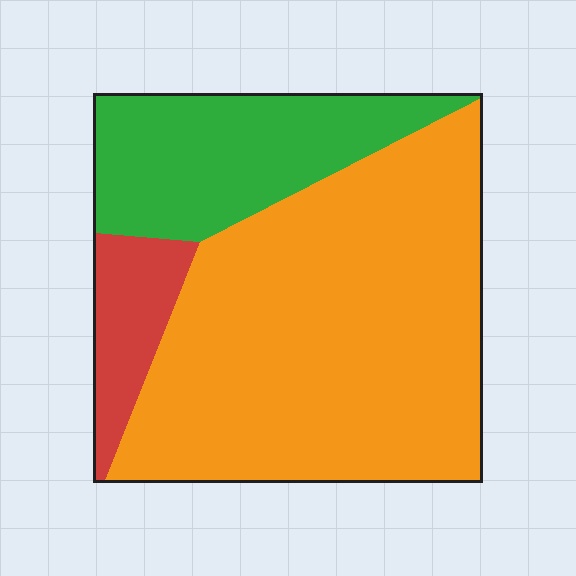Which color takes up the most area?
Orange, at roughly 65%.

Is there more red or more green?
Green.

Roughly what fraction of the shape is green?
Green covers 24% of the shape.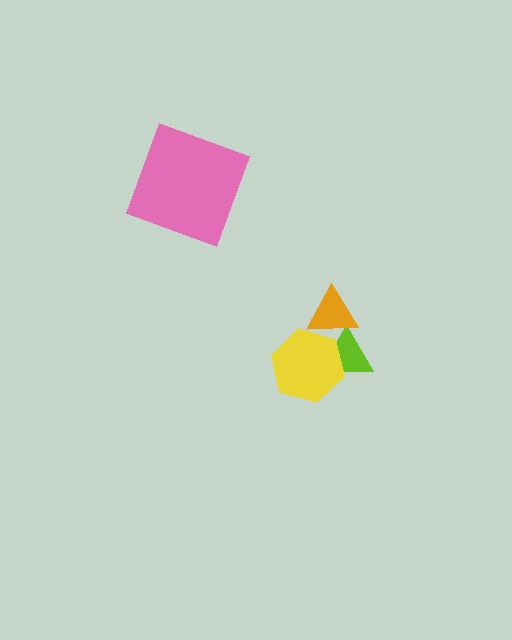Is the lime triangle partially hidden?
Yes, it is partially covered by another shape.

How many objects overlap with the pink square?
0 objects overlap with the pink square.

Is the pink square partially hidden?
No, no other shape covers it.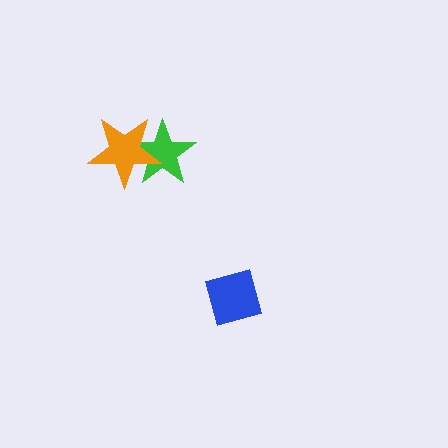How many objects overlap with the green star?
1 object overlaps with the green star.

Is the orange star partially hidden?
No, no other shape covers it.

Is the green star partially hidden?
Yes, it is partially covered by another shape.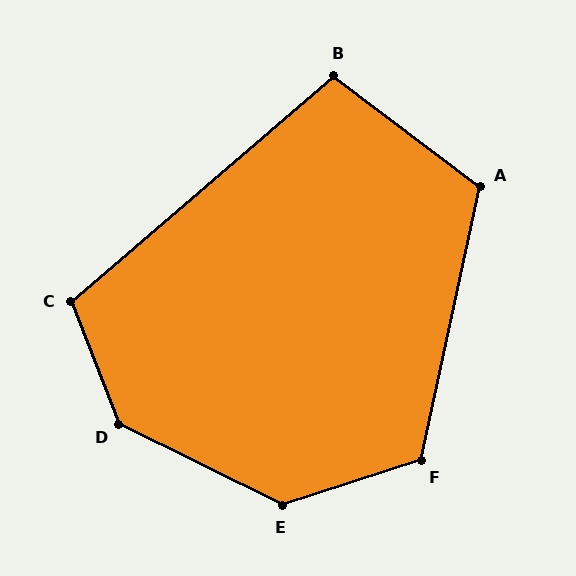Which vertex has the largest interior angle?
D, at approximately 137 degrees.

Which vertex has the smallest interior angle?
B, at approximately 102 degrees.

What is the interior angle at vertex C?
Approximately 110 degrees (obtuse).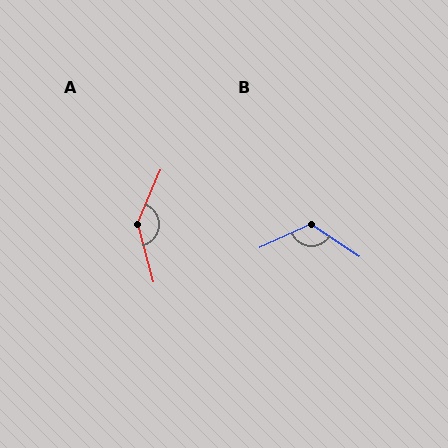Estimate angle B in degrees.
Approximately 122 degrees.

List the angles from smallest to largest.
B (122°), A (142°).